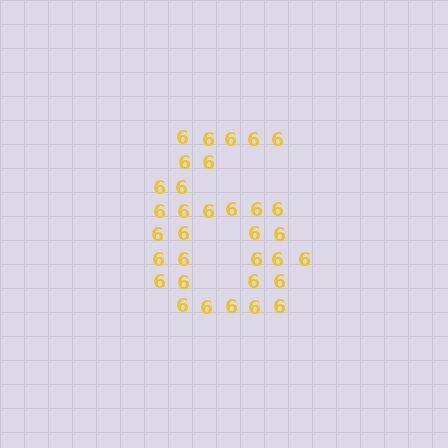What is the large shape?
The large shape is the digit 6.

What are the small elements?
The small elements are digit 6's.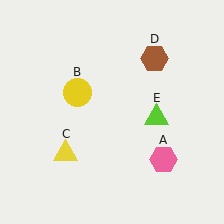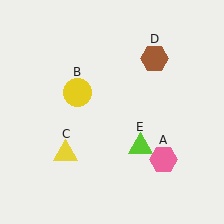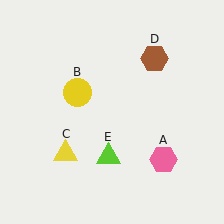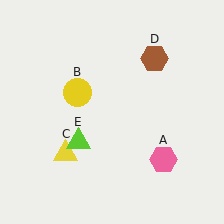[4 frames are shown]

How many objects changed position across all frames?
1 object changed position: lime triangle (object E).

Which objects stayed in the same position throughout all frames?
Pink hexagon (object A) and yellow circle (object B) and yellow triangle (object C) and brown hexagon (object D) remained stationary.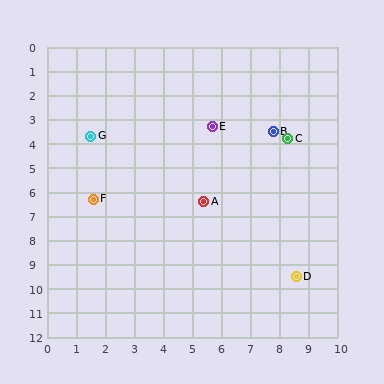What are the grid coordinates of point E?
Point E is at approximately (5.7, 3.3).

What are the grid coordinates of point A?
Point A is at approximately (5.4, 6.4).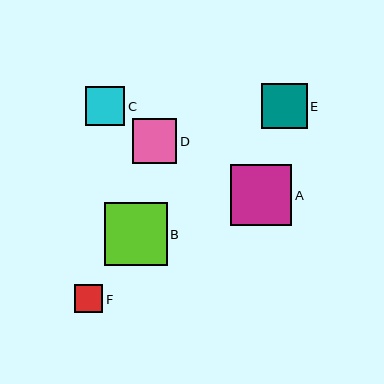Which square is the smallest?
Square F is the smallest with a size of approximately 28 pixels.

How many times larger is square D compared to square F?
Square D is approximately 1.6 times the size of square F.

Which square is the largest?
Square B is the largest with a size of approximately 62 pixels.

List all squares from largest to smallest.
From largest to smallest: B, A, E, D, C, F.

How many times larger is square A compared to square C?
Square A is approximately 1.6 times the size of square C.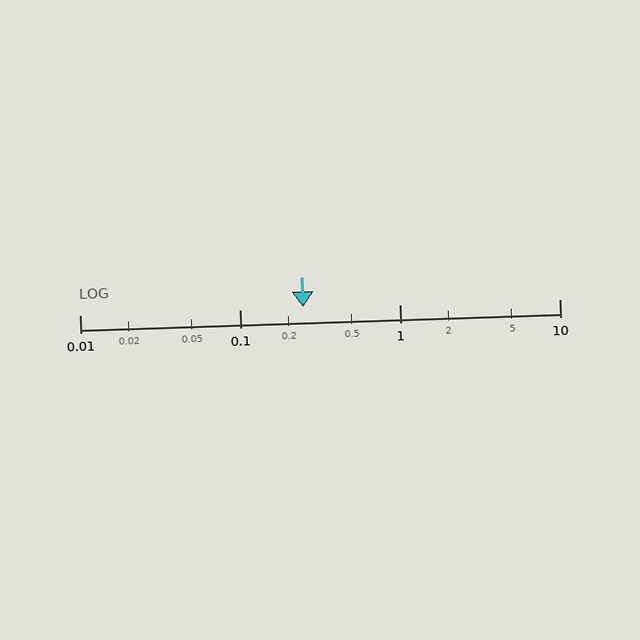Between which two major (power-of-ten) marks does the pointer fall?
The pointer is between 0.1 and 1.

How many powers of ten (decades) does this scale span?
The scale spans 3 decades, from 0.01 to 10.